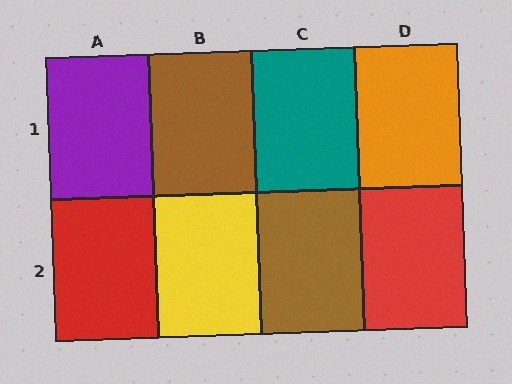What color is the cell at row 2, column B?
Yellow.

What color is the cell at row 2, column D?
Red.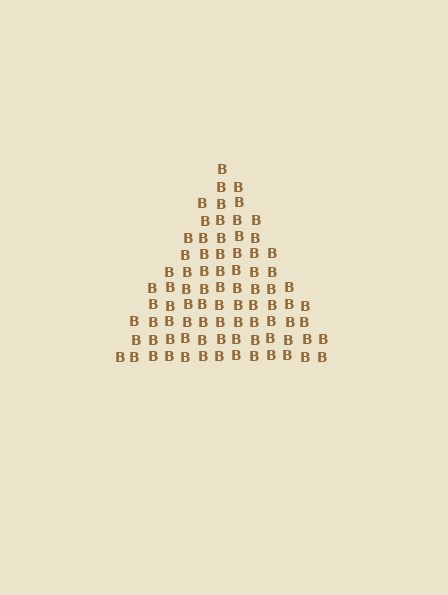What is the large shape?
The large shape is a triangle.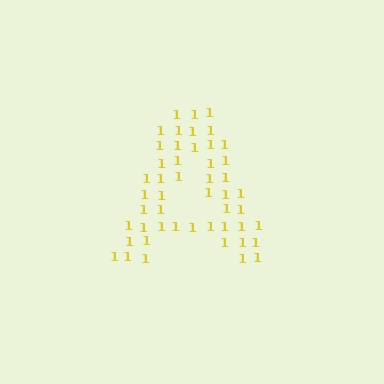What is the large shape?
The large shape is the letter A.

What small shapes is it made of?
It is made of small digit 1's.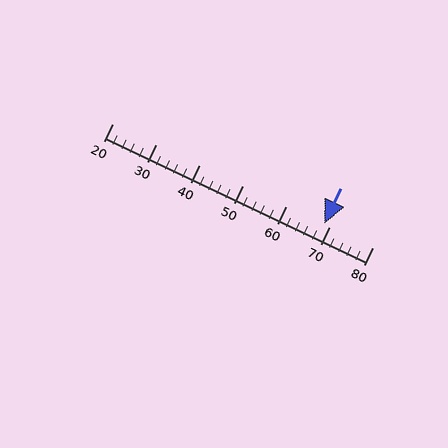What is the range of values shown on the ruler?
The ruler shows values from 20 to 80.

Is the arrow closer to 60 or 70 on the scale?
The arrow is closer to 70.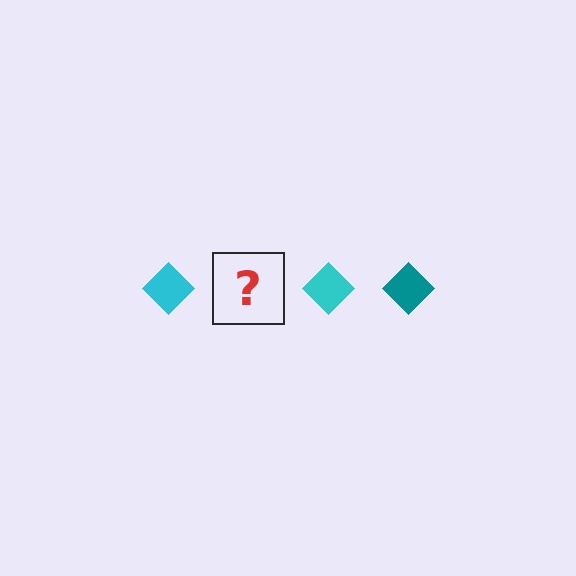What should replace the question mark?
The question mark should be replaced with a teal diamond.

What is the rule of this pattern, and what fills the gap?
The rule is that the pattern cycles through cyan, teal diamonds. The gap should be filled with a teal diamond.